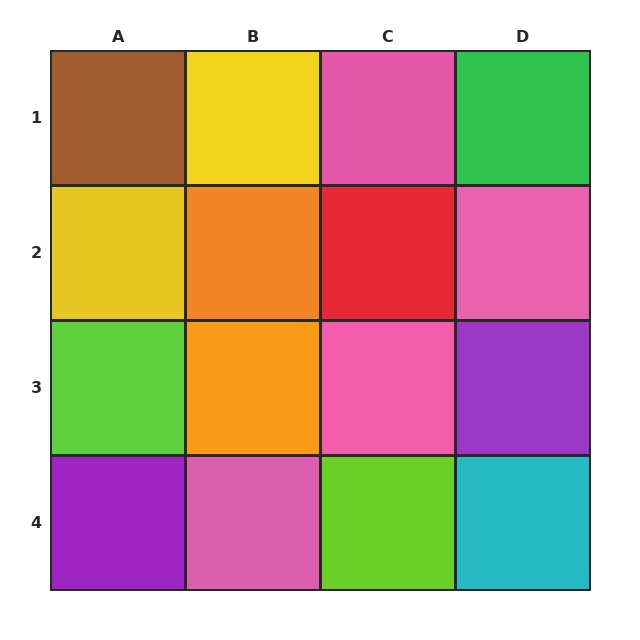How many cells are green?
1 cell is green.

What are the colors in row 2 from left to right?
Yellow, orange, red, pink.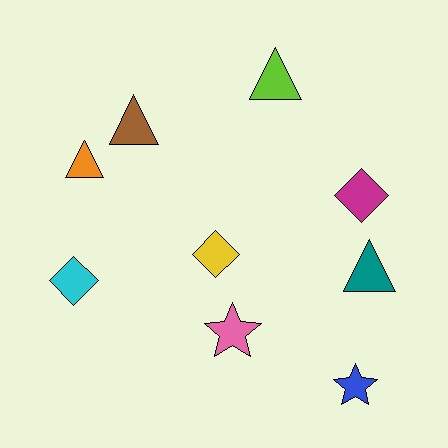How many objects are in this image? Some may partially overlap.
There are 9 objects.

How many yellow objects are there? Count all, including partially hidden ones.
There is 1 yellow object.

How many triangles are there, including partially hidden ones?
There are 4 triangles.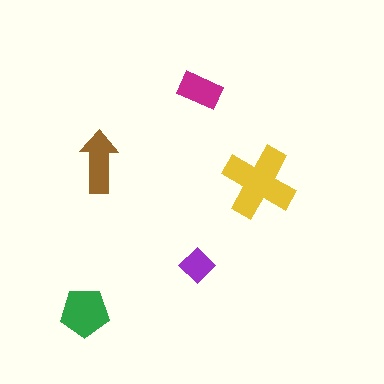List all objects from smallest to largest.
The purple diamond, the magenta rectangle, the brown arrow, the green pentagon, the yellow cross.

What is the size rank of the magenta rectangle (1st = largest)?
4th.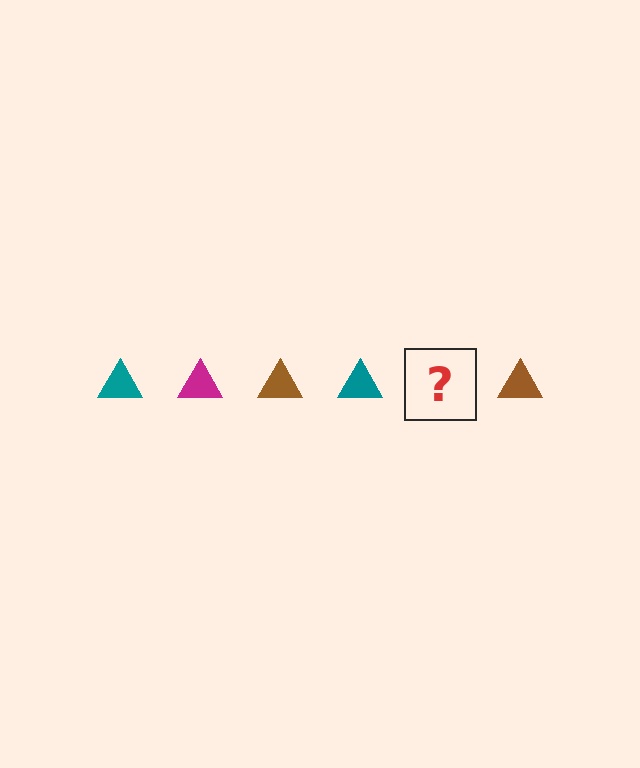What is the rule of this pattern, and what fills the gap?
The rule is that the pattern cycles through teal, magenta, brown triangles. The gap should be filled with a magenta triangle.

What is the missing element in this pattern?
The missing element is a magenta triangle.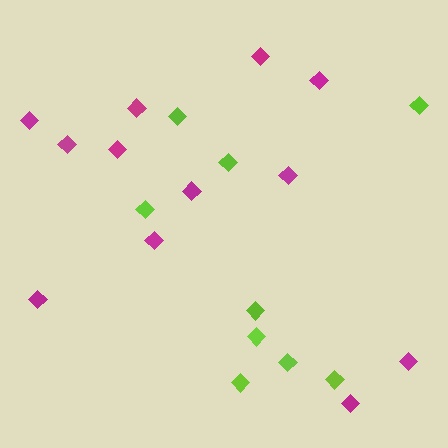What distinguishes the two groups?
There are 2 groups: one group of lime diamonds (9) and one group of magenta diamonds (12).